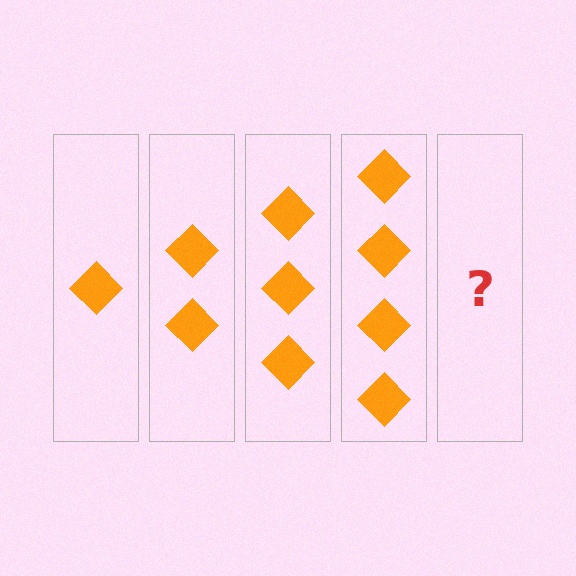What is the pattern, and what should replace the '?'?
The pattern is that each step adds one more diamond. The '?' should be 5 diamonds.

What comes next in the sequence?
The next element should be 5 diamonds.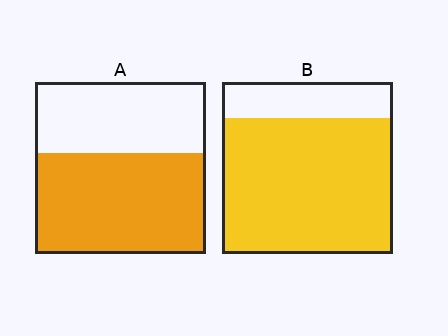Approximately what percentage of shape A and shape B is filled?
A is approximately 60% and B is approximately 80%.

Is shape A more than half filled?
Yes.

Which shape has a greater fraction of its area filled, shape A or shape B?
Shape B.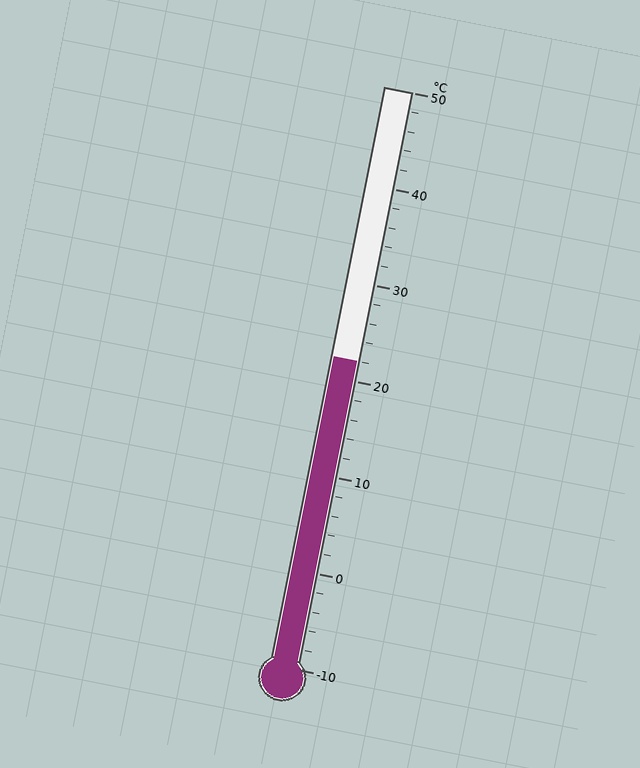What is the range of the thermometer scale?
The thermometer scale ranges from -10°C to 50°C.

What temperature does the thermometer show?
The thermometer shows approximately 22°C.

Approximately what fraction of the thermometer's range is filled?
The thermometer is filled to approximately 55% of its range.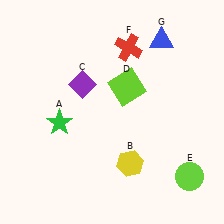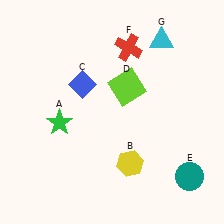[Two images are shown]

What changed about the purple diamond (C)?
In Image 1, C is purple. In Image 2, it changed to blue.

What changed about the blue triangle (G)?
In Image 1, G is blue. In Image 2, it changed to cyan.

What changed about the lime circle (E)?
In Image 1, E is lime. In Image 2, it changed to teal.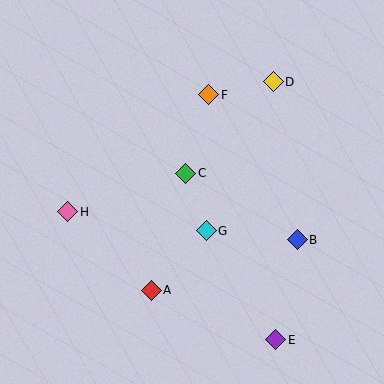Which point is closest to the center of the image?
Point C at (186, 173) is closest to the center.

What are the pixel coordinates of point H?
Point H is at (68, 212).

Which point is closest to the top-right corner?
Point D is closest to the top-right corner.